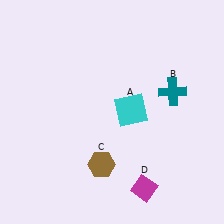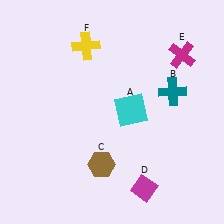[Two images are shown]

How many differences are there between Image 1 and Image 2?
There are 2 differences between the two images.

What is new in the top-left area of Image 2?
A yellow cross (F) was added in the top-left area of Image 2.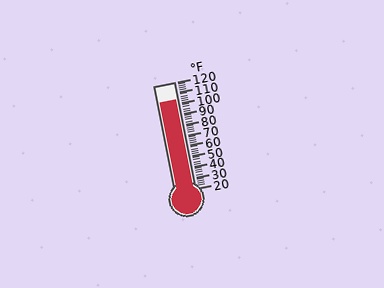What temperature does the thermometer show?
The thermometer shows approximately 104°F.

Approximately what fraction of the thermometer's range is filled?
The thermometer is filled to approximately 85% of its range.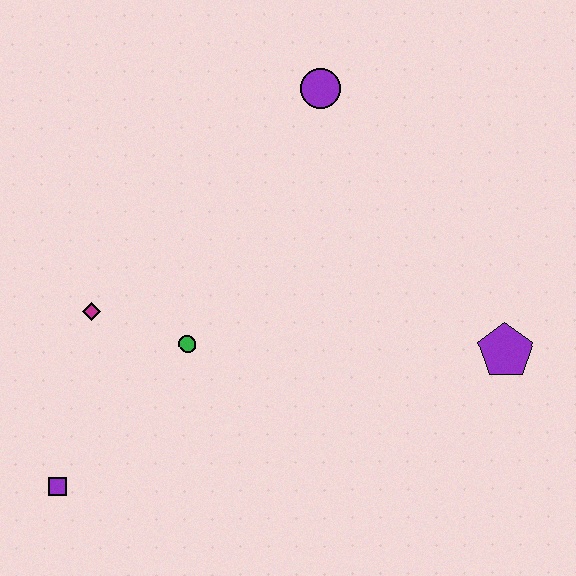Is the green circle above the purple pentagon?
Yes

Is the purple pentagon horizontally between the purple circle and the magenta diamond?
No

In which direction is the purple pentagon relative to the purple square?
The purple pentagon is to the right of the purple square.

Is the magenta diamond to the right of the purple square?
Yes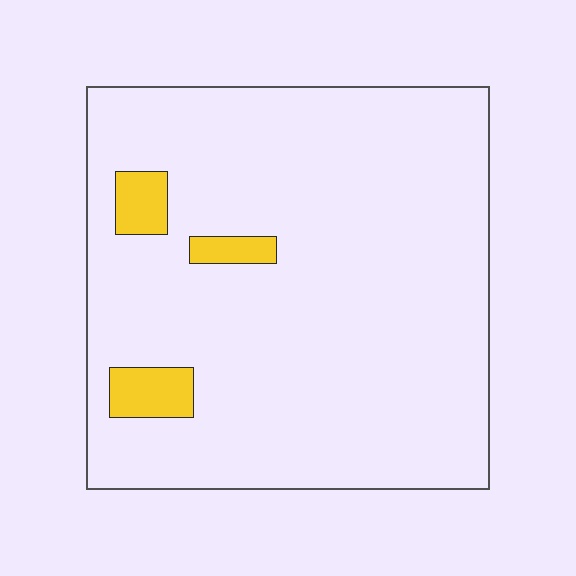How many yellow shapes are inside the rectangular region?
3.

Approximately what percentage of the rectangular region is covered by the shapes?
Approximately 5%.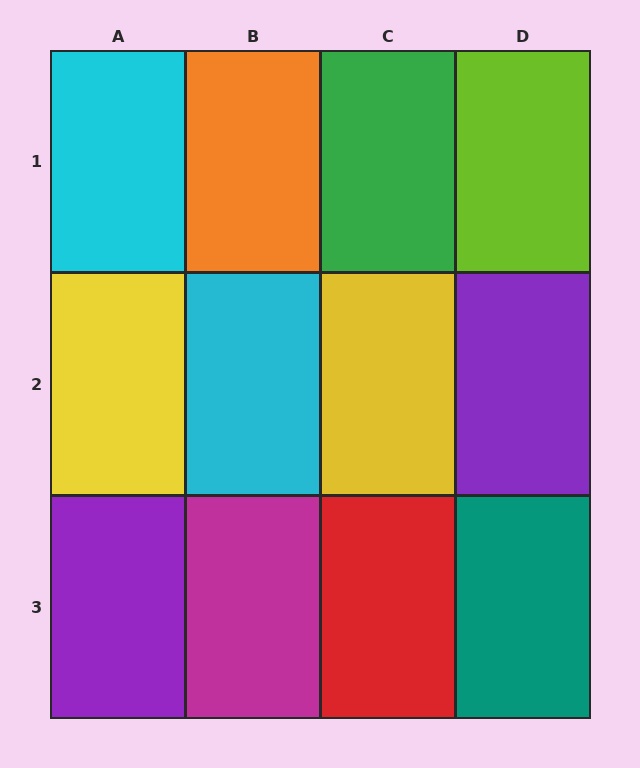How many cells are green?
1 cell is green.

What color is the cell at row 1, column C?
Green.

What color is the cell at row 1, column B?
Orange.